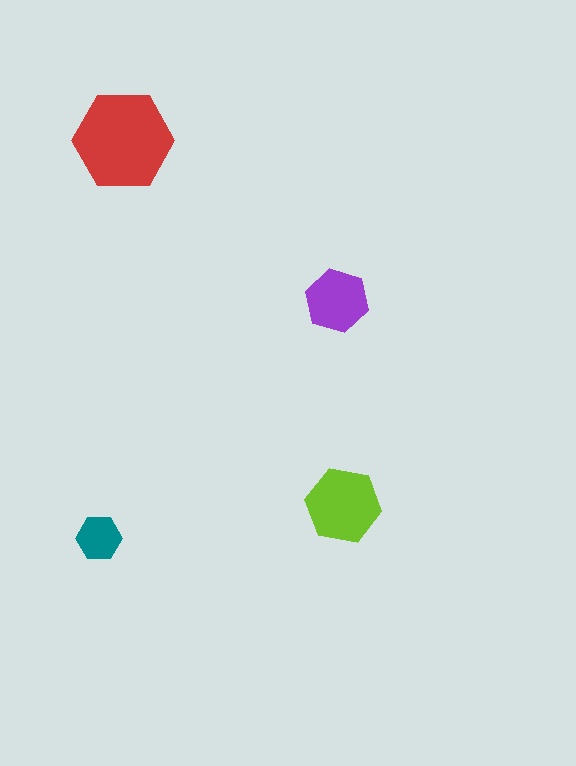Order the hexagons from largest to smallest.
the red one, the lime one, the purple one, the teal one.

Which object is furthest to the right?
The lime hexagon is rightmost.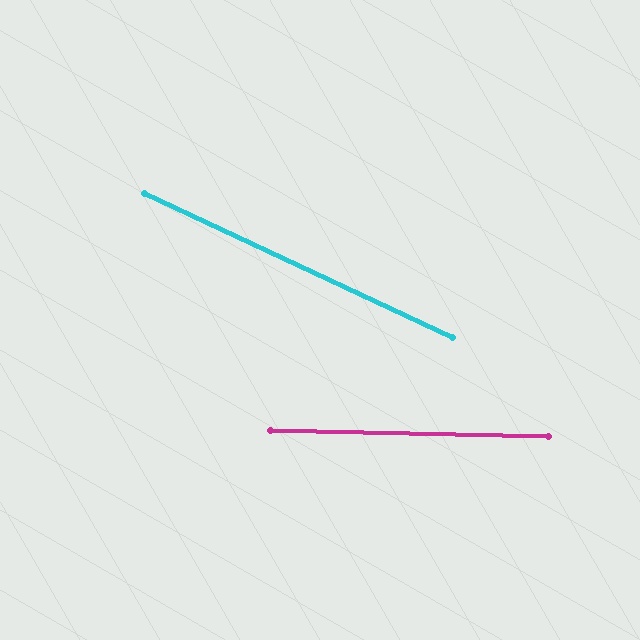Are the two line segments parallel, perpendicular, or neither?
Neither parallel nor perpendicular — they differ by about 24°.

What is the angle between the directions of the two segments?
Approximately 24 degrees.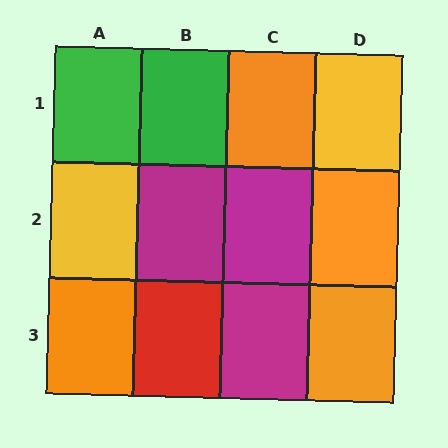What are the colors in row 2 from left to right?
Yellow, magenta, magenta, orange.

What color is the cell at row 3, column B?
Red.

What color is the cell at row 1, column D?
Yellow.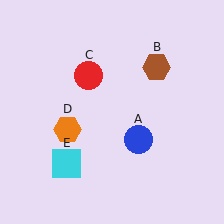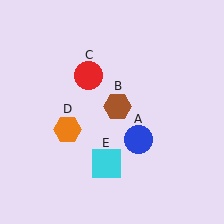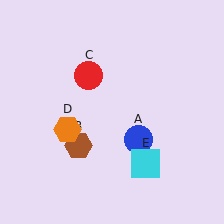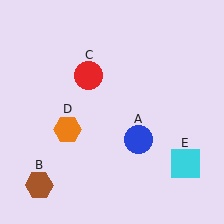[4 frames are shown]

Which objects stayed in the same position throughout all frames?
Blue circle (object A) and red circle (object C) and orange hexagon (object D) remained stationary.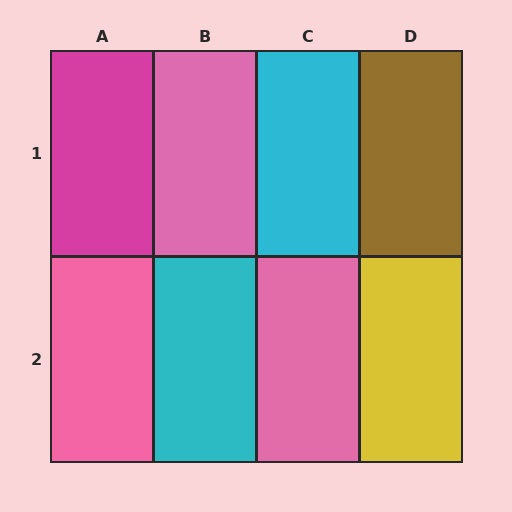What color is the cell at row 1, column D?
Brown.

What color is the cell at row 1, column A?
Magenta.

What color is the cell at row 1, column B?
Pink.